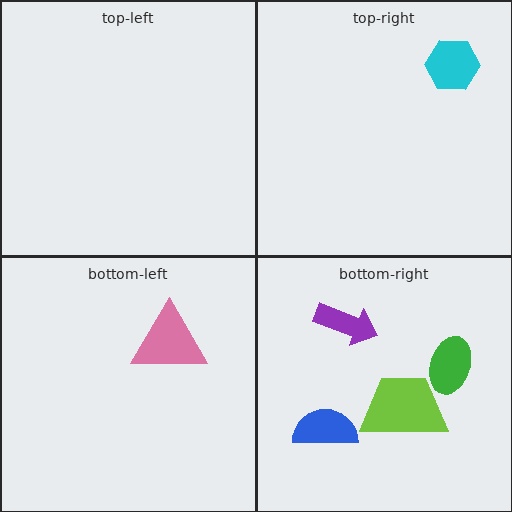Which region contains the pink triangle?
The bottom-left region.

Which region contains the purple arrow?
The bottom-right region.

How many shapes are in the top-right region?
1.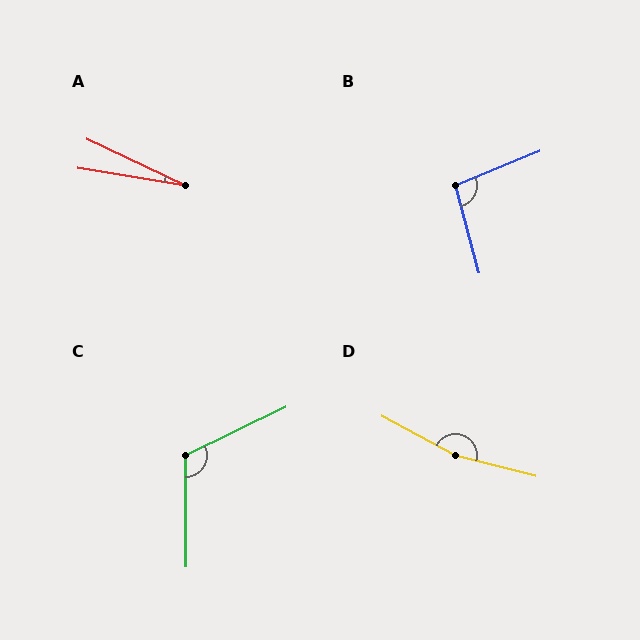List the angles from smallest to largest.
A (16°), B (97°), C (116°), D (166°).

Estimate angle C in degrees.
Approximately 116 degrees.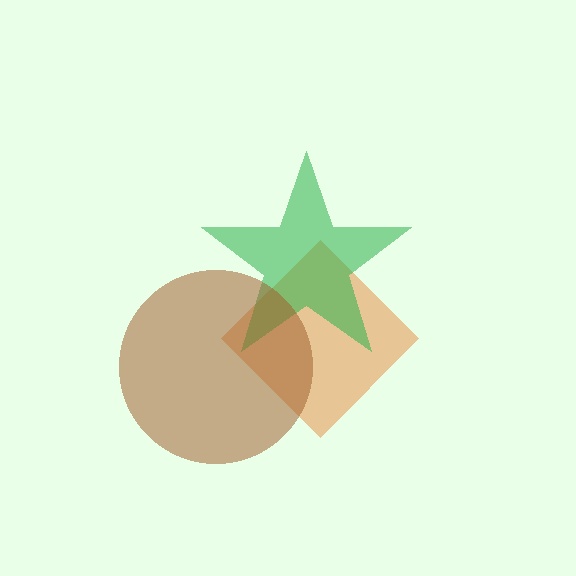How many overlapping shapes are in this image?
There are 3 overlapping shapes in the image.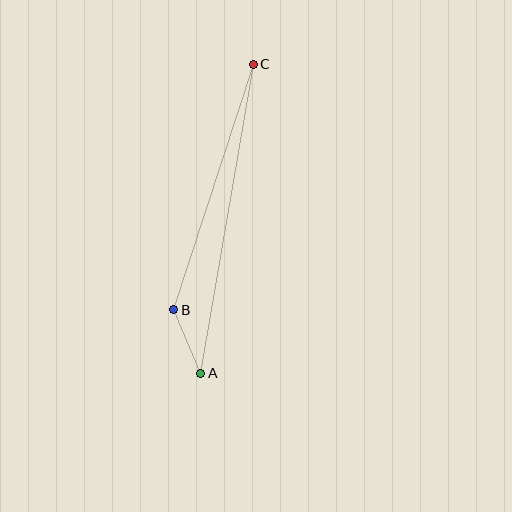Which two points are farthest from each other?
Points A and C are farthest from each other.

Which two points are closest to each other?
Points A and B are closest to each other.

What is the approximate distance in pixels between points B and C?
The distance between B and C is approximately 258 pixels.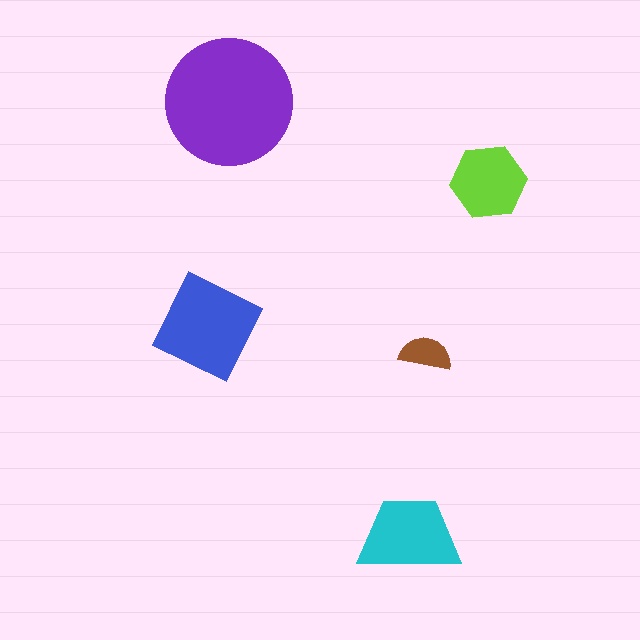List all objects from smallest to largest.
The brown semicircle, the lime hexagon, the cyan trapezoid, the blue diamond, the purple circle.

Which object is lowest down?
The cyan trapezoid is bottommost.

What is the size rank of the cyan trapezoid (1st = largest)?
3rd.